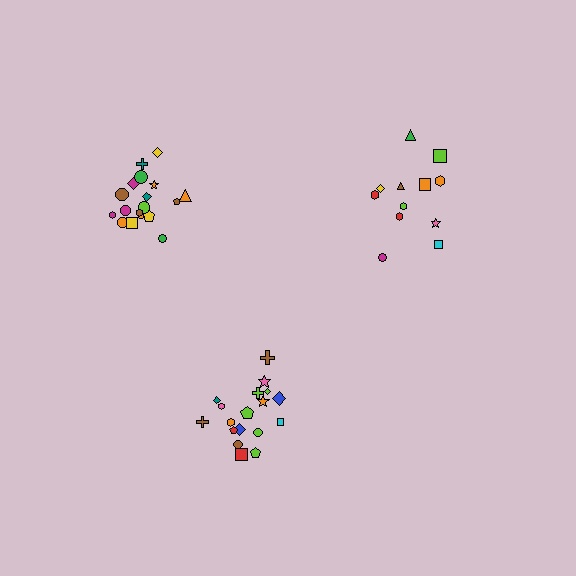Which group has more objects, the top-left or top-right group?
The top-left group.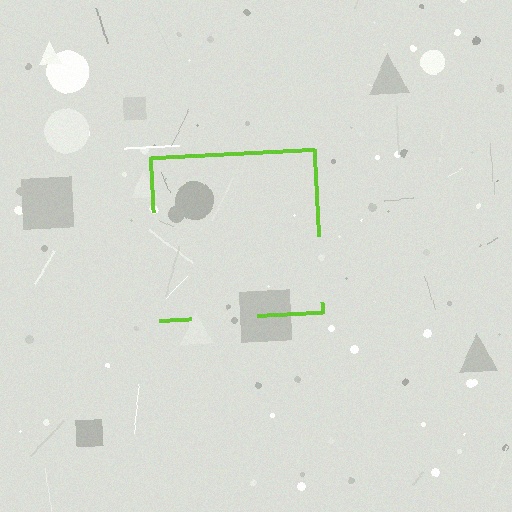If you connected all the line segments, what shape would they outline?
They would outline a square.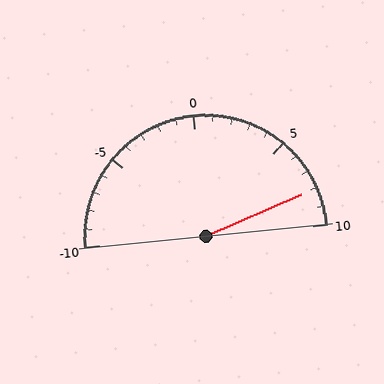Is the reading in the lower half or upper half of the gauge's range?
The reading is in the upper half of the range (-10 to 10).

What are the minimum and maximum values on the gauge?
The gauge ranges from -10 to 10.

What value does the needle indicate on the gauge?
The needle indicates approximately 8.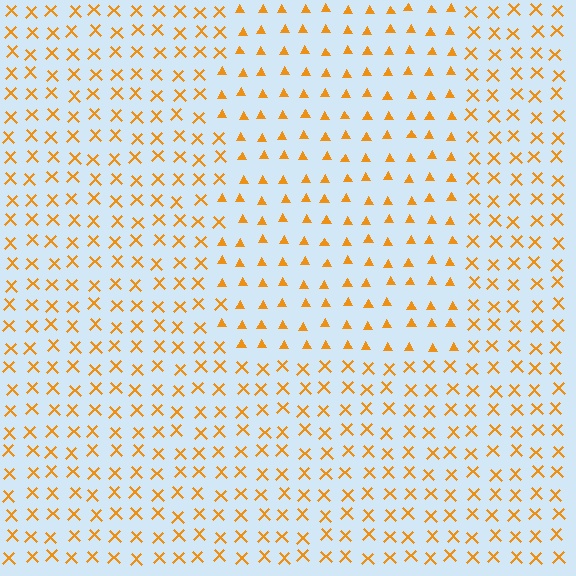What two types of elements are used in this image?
The image uses triangles inside the rectangle region and X marks outside it.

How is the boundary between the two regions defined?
The boundary is defined by a change in element shape: triangles inside vs. X marks outside. All elements share the same color and spacing.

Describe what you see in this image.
The image is filled with small orange elements arranged in a uniform grid. A rectangle-shaped region contains triangles, while the surrounding area contains X marks. The boundary is defined purely by the change in element shape.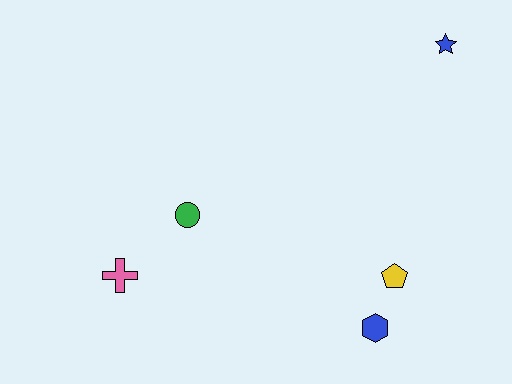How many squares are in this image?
There are no squares.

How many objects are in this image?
There are 5 objects.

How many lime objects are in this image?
There are no lime objects.